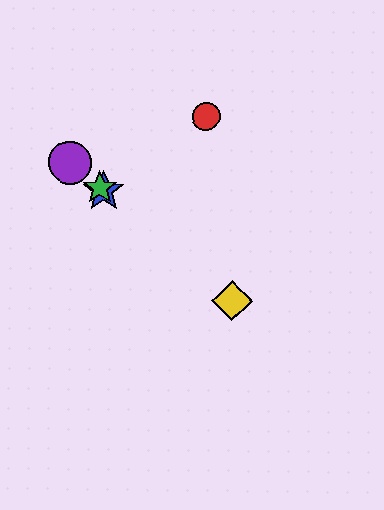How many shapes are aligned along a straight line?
4 shapes (the blue star, the green star, the yellow diamond, the purple circle) are aligned along a straight line.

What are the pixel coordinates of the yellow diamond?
The yellow diamond is at (232, 301).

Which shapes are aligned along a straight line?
The blue star, the green star, the yellow diamond, the purple circle are aligned along a straight line.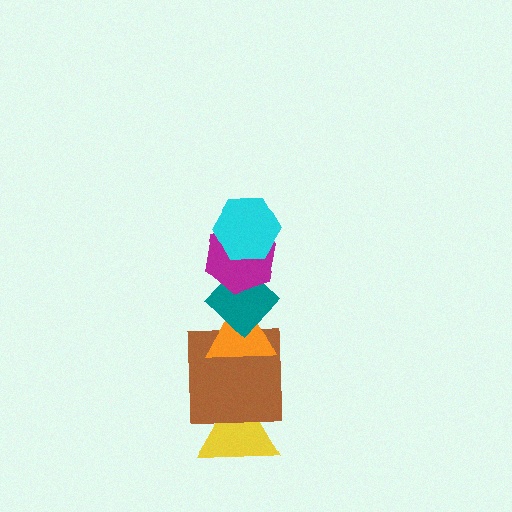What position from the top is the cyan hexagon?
The cyan hexagon is 1st from the top.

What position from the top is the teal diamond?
The teal diamond is 3rd from the top.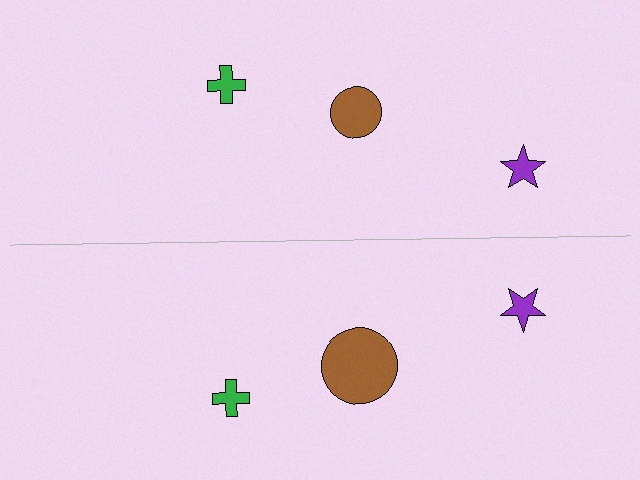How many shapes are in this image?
There are 6 shapes in this image.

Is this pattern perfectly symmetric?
No, the pattern is not perfectly symmetric. The brown circle on the bottom side has a different size than its mirror counterpart.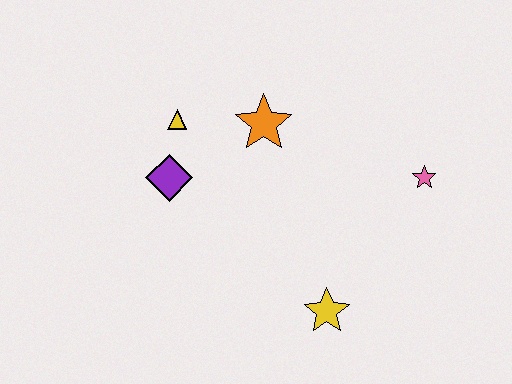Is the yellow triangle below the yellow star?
No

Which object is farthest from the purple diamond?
The pink star is farthest from the purple diamond.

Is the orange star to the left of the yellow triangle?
No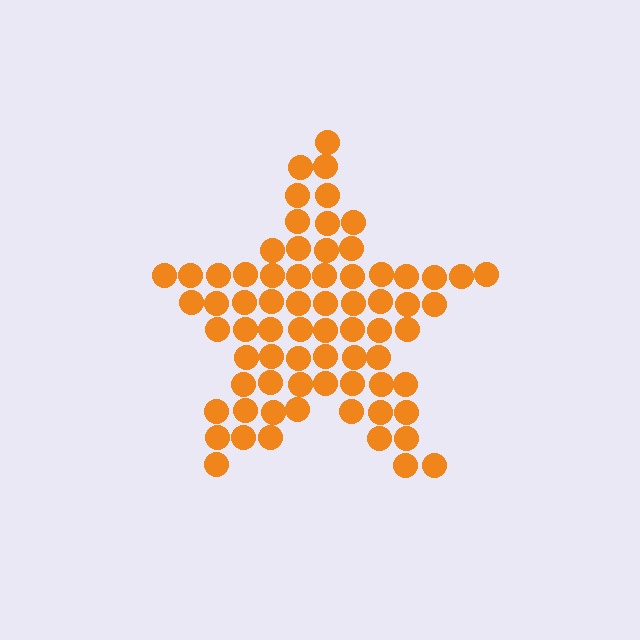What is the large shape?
The large shape is a star.